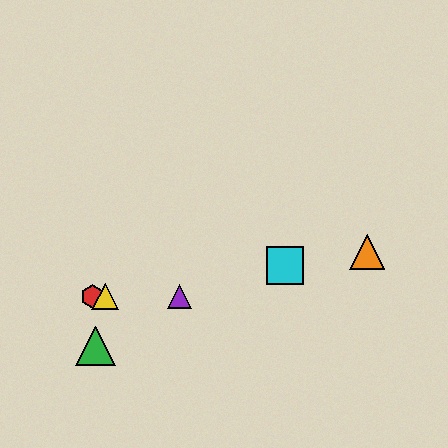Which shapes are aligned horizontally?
The red hexagon, the blue triangle, the yellow triangle, the purple triangle are aligned horizontally.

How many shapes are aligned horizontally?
4 shapes (the red hexagon, the blue triangle, the yellow triangle, the purple triangle) are aligned horizontally.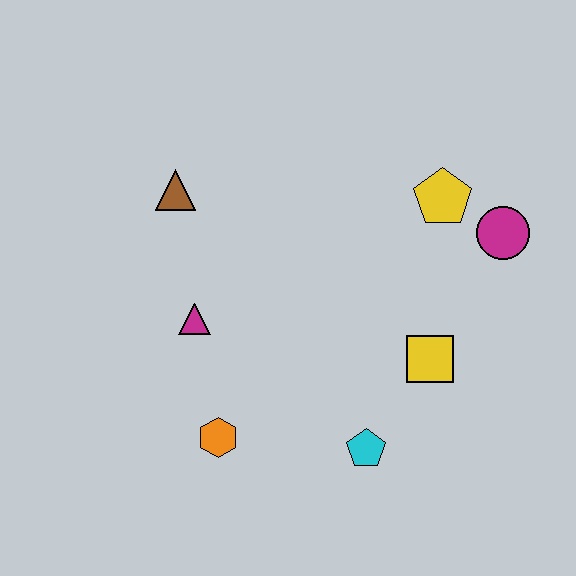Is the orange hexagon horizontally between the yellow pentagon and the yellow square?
No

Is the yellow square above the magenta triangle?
No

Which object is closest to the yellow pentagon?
The magenta circle is closest to the yellow pentagon.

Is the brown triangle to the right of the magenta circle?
No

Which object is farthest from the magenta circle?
The orange hexagon is farthest from the magenta circle.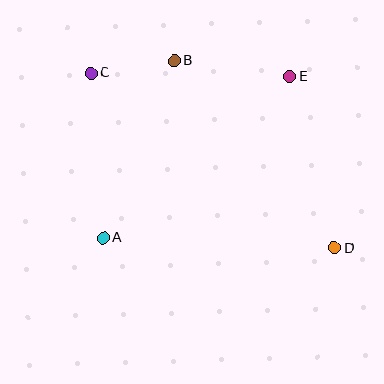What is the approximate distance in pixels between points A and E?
The distance between A and E is approximately 247 pixels.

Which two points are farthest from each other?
Points C and D are farthest from each other.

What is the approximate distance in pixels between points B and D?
The distance between B and D is approximately 246 pixels.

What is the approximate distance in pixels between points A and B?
The distance between A and B is approximately 191 pixels.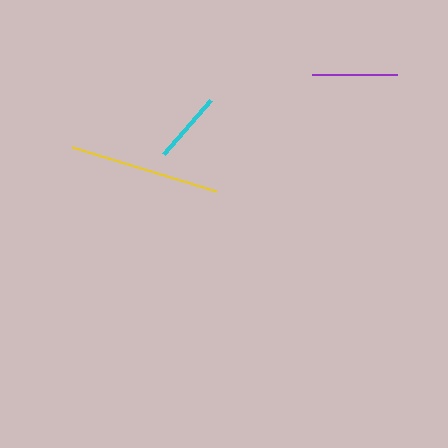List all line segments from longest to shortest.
From longest to shortest: yellow, purple, cyan.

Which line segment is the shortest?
The cyan line is the shortest at approximately 72 pixels.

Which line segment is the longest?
The yellow line is the longest at approximately 151 pixels.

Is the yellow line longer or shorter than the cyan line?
The yellow line is longer than the cyan line.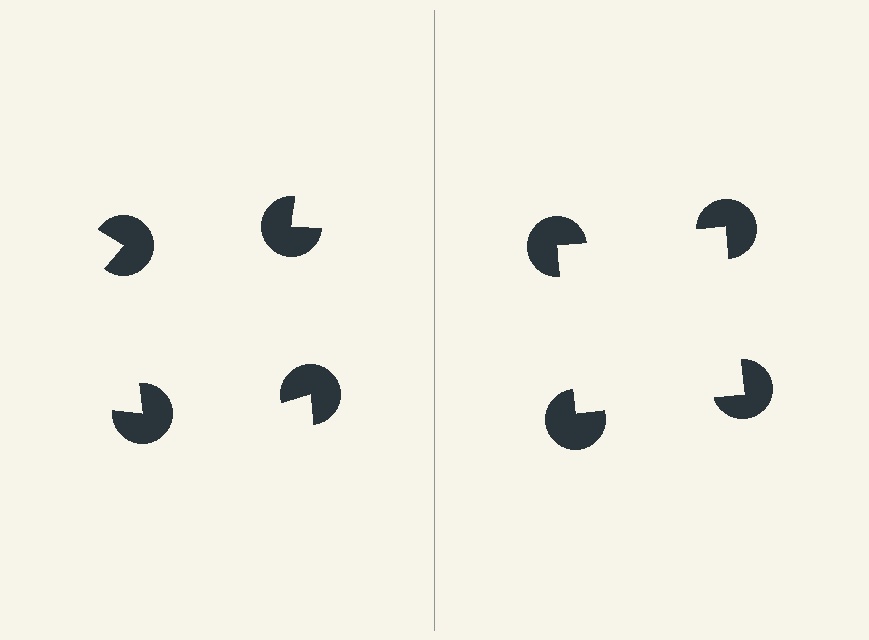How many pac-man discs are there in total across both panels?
8 — 4 on each side.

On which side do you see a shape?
An illusory square appears on the right side. On the left side the wedge cuts are rotated, so no coherent shape forms.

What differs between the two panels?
The pac-man discs are positioned identically on both sides; only the wedge orientations differ. On the right they align to a square; on the left they are misaligned.